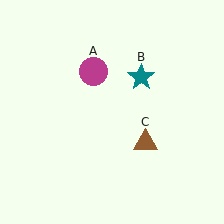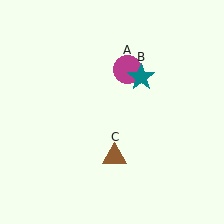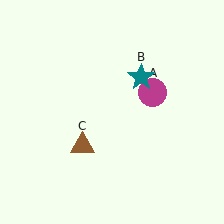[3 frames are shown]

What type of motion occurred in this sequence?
The magenta circle (object A), brown triangle (object C) rotated clockwise around the center of the scene.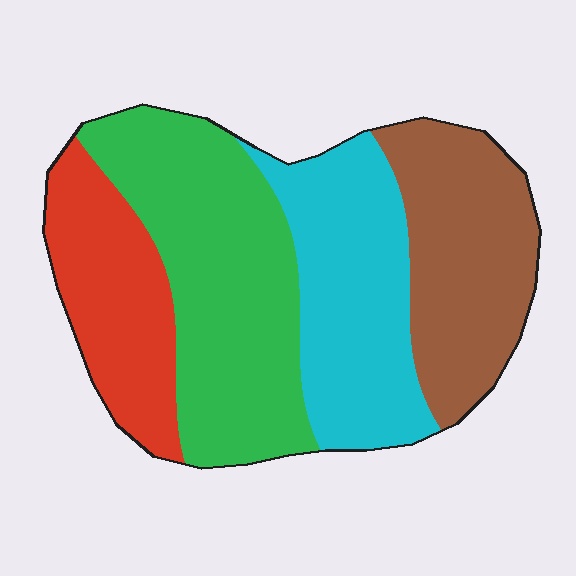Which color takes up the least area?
Red, at roughly 20%.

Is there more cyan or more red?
Cyan.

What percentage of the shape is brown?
Brown takes up less than a quarter of the shape.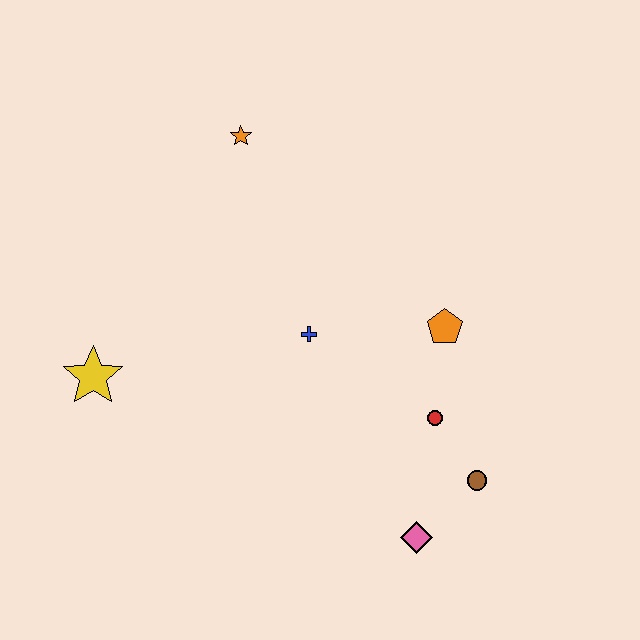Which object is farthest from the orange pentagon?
The yellow star is farthest from the orange pentagon.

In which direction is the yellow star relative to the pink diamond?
The yellow star is to the left of the pink diamond.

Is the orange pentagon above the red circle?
Yes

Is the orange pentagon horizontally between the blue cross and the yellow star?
No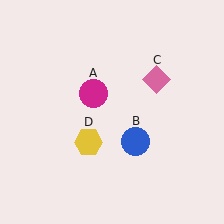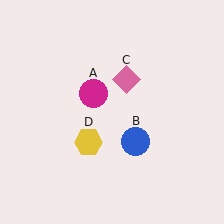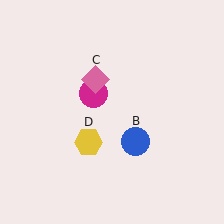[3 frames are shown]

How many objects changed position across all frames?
1 object changed position: pink diamond (object C).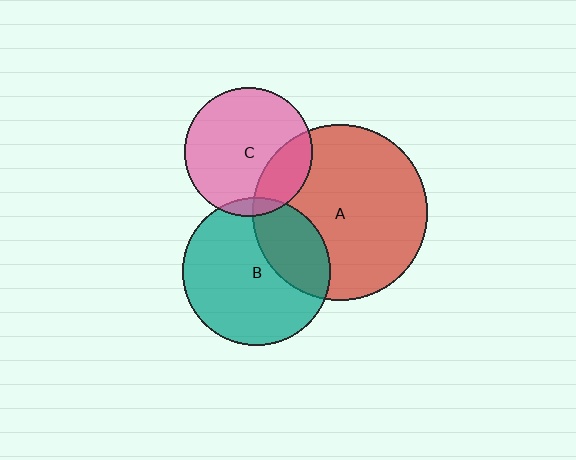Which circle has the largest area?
Circle A (red).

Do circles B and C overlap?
Yes.